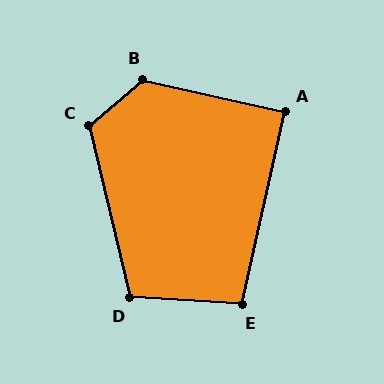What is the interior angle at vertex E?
Approximately 99 degrees (obtuse).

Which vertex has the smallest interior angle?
A, at approximately 90 degrees.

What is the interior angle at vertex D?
Approximately 107 degrees (obtuse).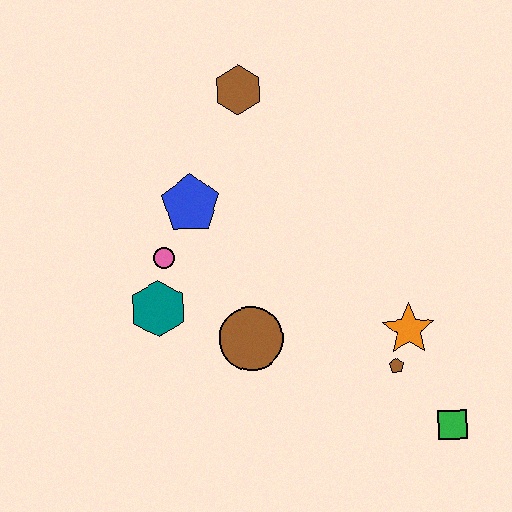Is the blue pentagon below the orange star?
No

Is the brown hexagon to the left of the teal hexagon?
No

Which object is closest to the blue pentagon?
The pink circle is closest to the blue pentagon.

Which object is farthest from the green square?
The brown hexagon is farthest from the green square.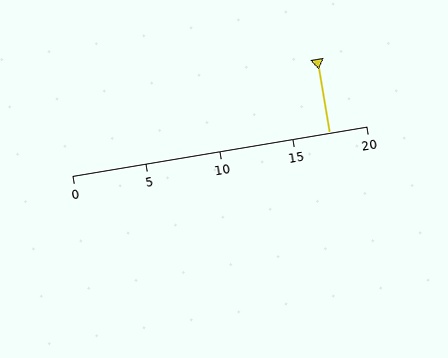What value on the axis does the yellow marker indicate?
The marker indicates approximately 17.5.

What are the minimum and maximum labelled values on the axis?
The axis runs from 0 to 20.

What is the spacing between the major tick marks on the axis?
The major ticks are spaced 5 apart.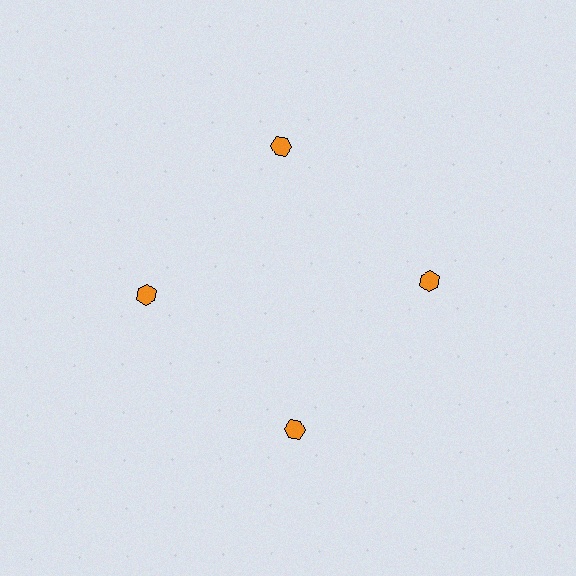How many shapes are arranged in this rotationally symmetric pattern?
There are 4 shapes, arranged in 4 groups of 1.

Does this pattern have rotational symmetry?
Yes, this pattern has 4-fold rotational symmetry. It looks the same after rotating 90 degrees around the center.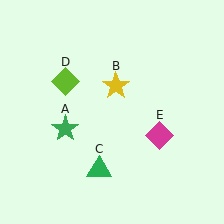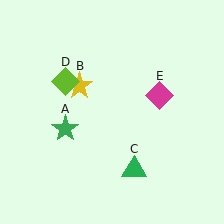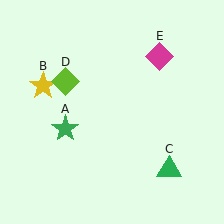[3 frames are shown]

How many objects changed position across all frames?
3 objects changed position: yellow star (object B), green triangle (object C), magenta diamond (object E).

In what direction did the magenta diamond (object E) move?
The magenta diamond (object E) moved up.